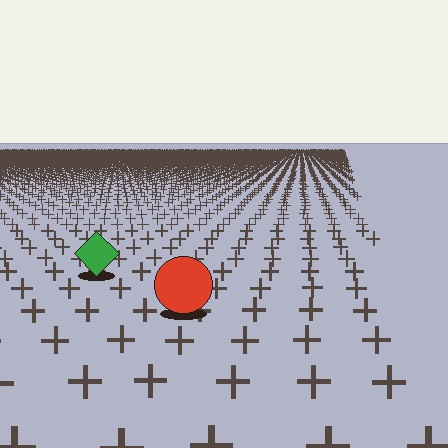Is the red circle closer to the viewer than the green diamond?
Yes. The red circle is closer — you can tell from the texture gradient: the ground texture is coarser near it.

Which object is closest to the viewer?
The red circle is closest. The texture marks near it are larger and more spread out.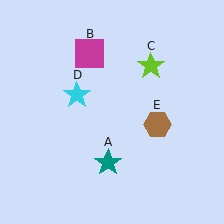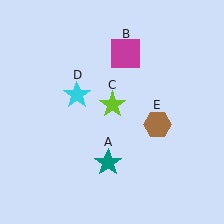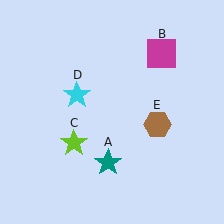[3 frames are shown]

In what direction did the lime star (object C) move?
The lime star (object C) moved down and to the left.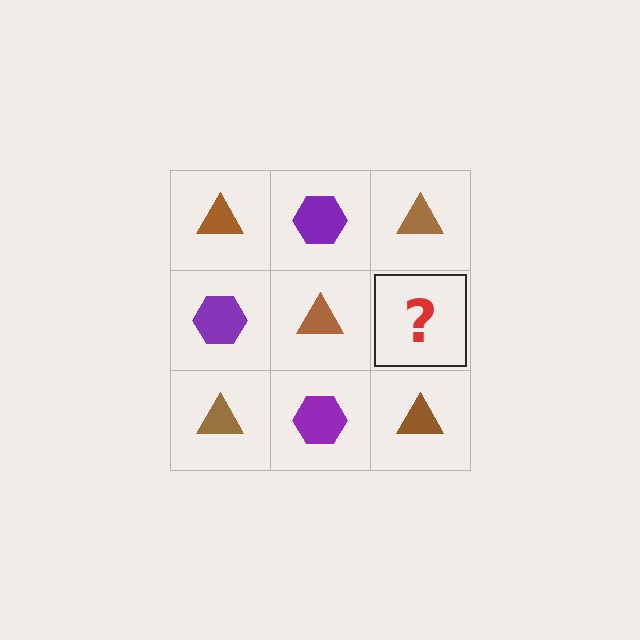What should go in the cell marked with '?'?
The missing cell should contain a purple hexagon.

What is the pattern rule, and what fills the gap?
The rule is that it alternates brown triangle and purple hexagon in a checkerboard pattern. The gap should be filled with a purple hexagon.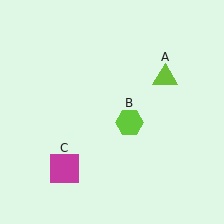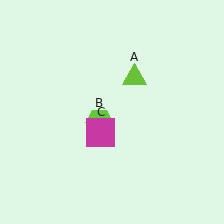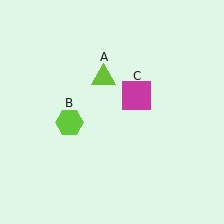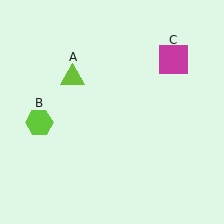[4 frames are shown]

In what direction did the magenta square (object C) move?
The magenta square (object C) moved up and to the right.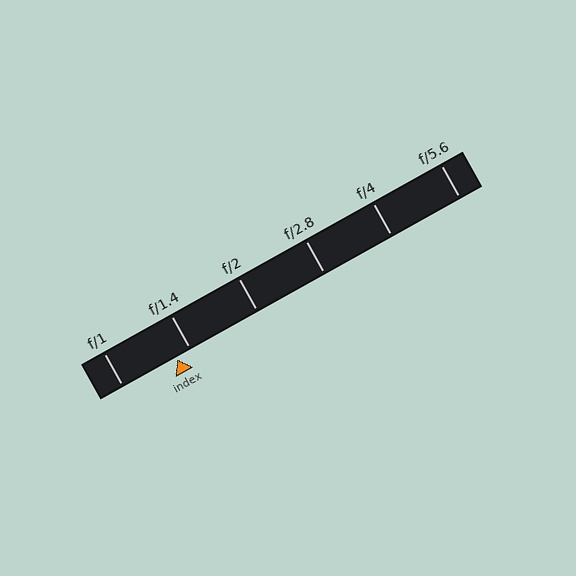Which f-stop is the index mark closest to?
The index mark is closest to f/1.4.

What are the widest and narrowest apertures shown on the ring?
The widest aperture shown is f/1 and the narrowest is f/5.6.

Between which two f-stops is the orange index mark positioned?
The index mark is between f/1 and f/1.4.